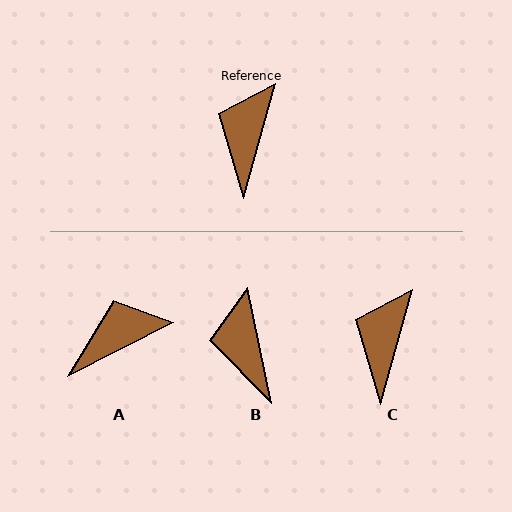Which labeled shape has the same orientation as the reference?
C.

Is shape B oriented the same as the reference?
No, it is off by about 27 degrees.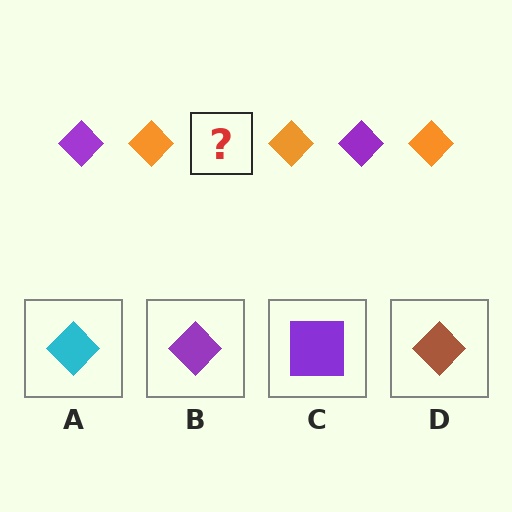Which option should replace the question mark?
Option B.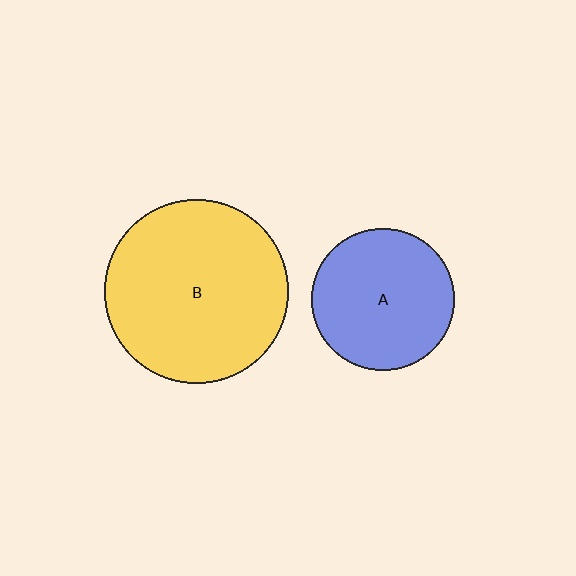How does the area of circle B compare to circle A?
Approximately 1.7 times.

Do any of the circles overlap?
No, none of the circles overlap.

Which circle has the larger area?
Circle B (yellow).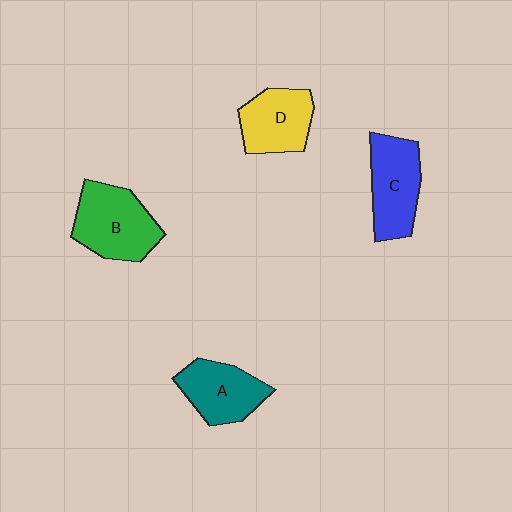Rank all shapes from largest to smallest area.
From largest to smallest: B (green), C (blue), A (teal), D (yellow).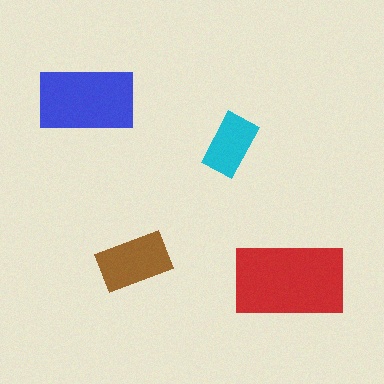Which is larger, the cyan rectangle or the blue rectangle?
The blue one.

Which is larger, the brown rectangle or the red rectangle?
The red one.